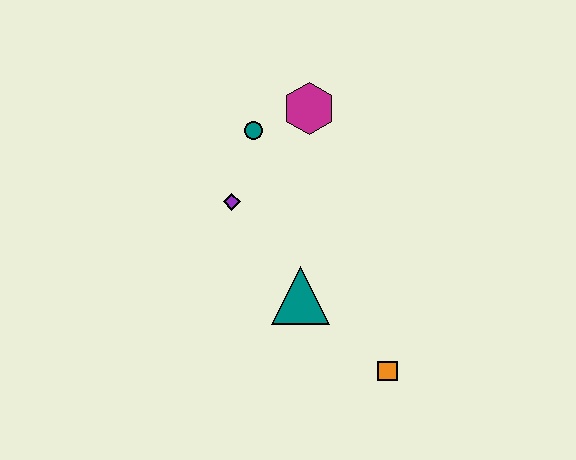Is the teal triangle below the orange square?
No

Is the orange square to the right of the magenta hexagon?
Yes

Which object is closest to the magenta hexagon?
The teal circle is closest to the magenta hexagon.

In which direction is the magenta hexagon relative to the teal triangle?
The magenta hexagon is above the teal triangle.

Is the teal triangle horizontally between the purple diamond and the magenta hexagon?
Yes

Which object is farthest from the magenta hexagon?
The orange square is farthest from the magenta hexagon.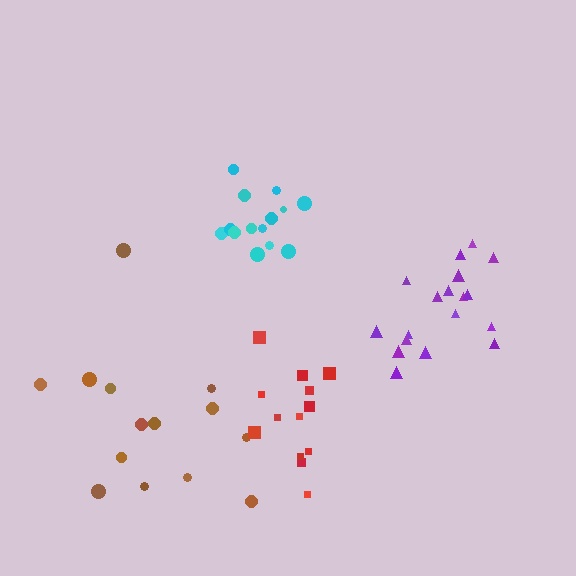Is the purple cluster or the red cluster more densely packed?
Purple.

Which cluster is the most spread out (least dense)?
Brown.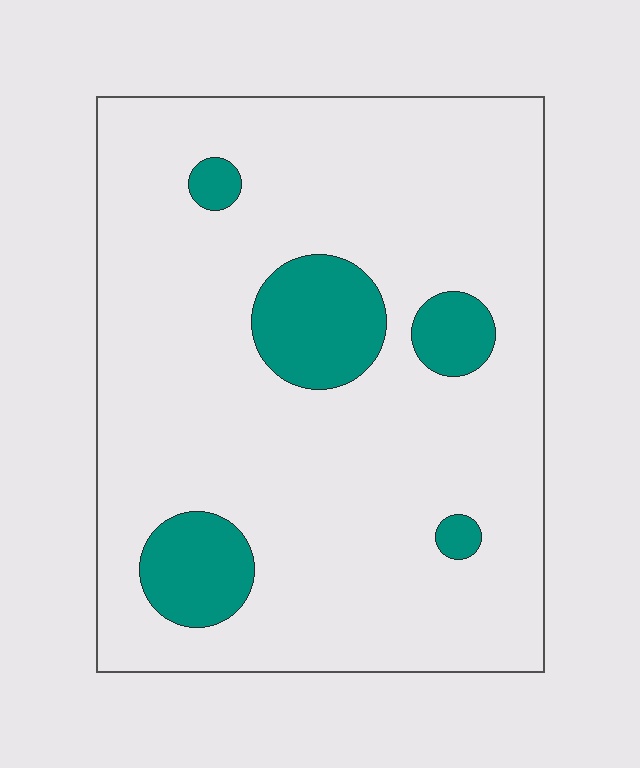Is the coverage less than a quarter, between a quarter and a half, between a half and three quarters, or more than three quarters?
Less than a quarter.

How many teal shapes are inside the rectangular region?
5.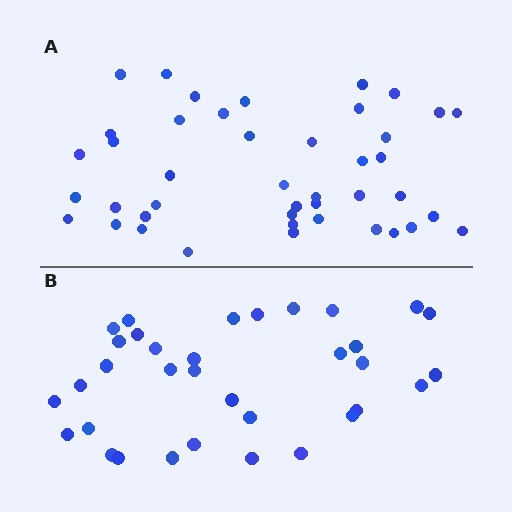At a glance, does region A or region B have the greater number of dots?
Region A (the top region) has more dots.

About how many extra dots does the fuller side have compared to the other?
Region A has roughly 8 or so more dots than region B.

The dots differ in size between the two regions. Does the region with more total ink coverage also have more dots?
No. Region B has more total ink coverage because its dots are larger, but region A actually contains more individual dots. Total area can be misleading — the number of items is what matters here.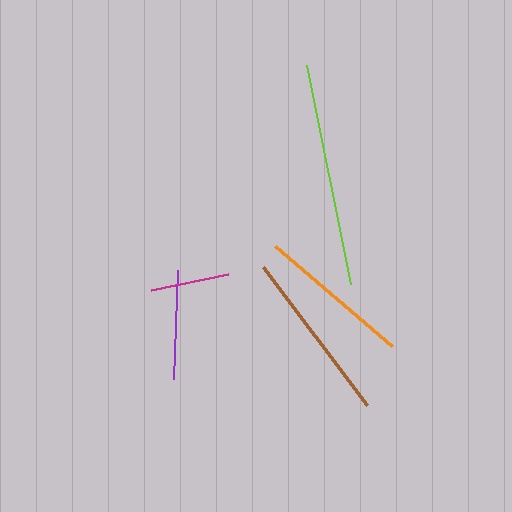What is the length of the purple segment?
The purple segment is approximately 109 pixels long.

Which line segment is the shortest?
The magenta line is the shortest at approximately 78 pixels.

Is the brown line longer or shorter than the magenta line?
The brown line is longer than the magenta line.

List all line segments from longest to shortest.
From longest to shortest: lime, brown, orange, purple, magenta.